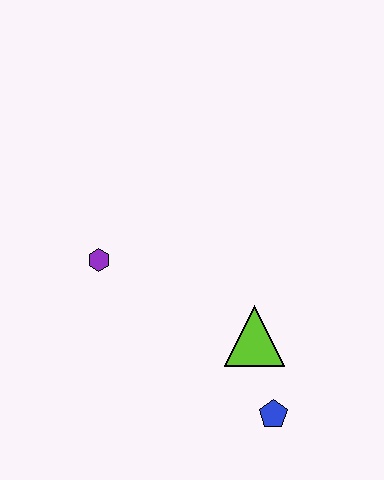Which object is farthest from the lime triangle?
The purple hexagon is farthest from the lime triangle.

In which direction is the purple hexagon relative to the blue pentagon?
The purple hexagon is to the left of the blue pentagon.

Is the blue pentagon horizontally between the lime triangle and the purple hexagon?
No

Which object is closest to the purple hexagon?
The lime triangle is closest to the purple hexagon.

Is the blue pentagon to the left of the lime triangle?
No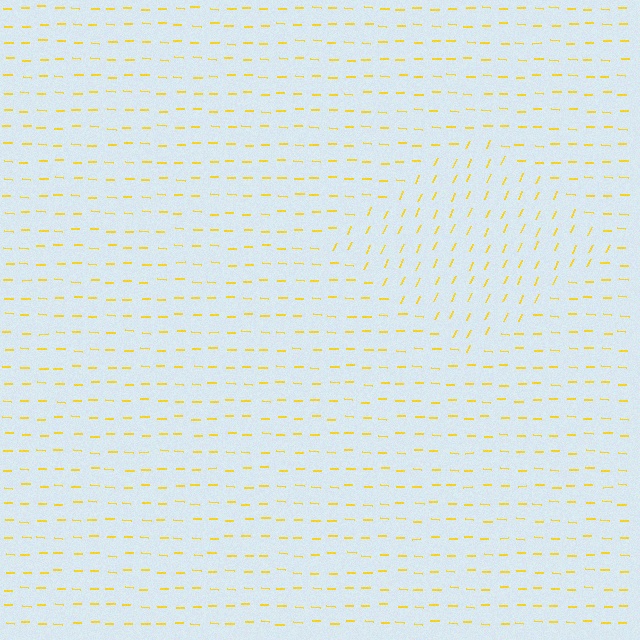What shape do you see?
I see a diamond.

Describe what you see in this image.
The image is filled with small yellow line segments. A diamond region in the image has lines oriented differently from the surrounding lines, creating a visible texture boundary.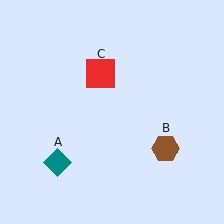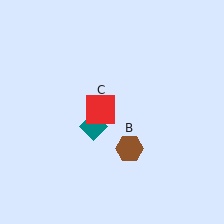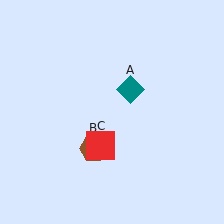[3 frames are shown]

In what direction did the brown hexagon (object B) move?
The brown hexagon (object B) moved left.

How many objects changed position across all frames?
3 objects changed position: teal diamond (object A), brown hexagon (object B), red square (object C).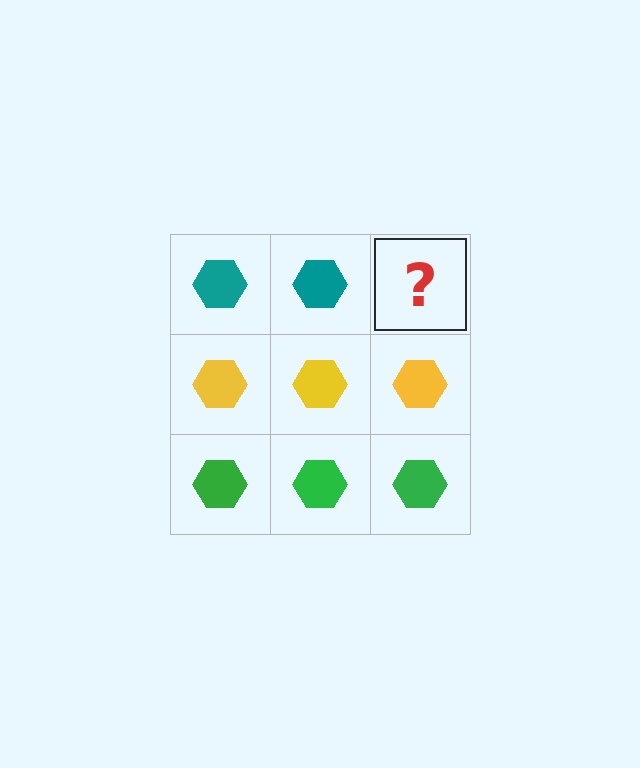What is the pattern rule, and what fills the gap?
The rule is that each row has a consistent color. The gap should be filled with a teal hexagon.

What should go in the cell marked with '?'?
The missing cell should contain a teal hexagon.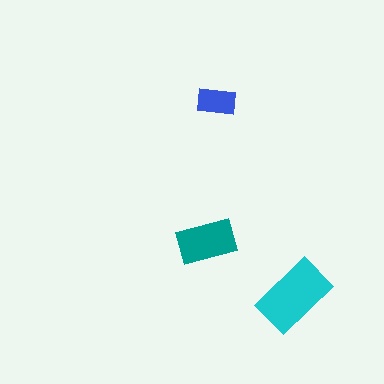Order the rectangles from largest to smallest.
the cyan one, the teal one, the blue one.